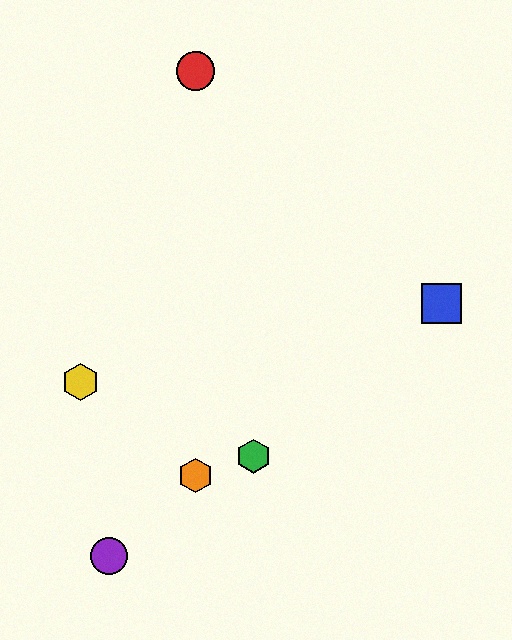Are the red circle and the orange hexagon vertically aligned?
Yes, both are at x≈196.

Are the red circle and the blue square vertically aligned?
No, the red circle is at x≈196 and the blue square is at x≈441.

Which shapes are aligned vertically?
The red circle, the orange hexagon are aligned vertically.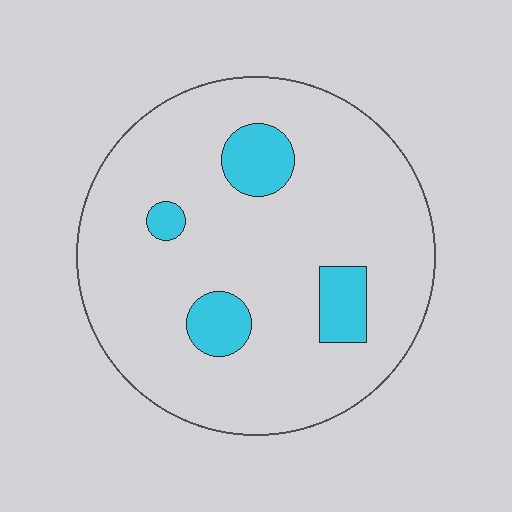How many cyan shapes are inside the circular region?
4.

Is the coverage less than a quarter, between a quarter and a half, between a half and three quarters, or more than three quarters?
Less than a quarter.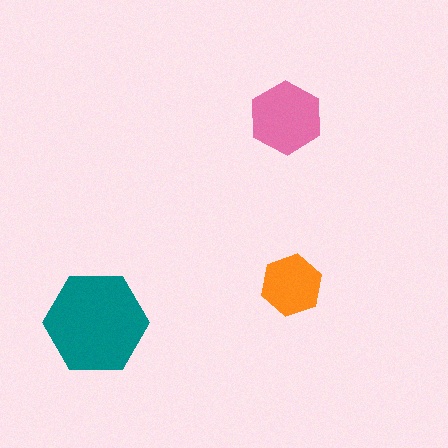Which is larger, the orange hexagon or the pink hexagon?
The pink one.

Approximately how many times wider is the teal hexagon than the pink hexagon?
About 1.5 times wider.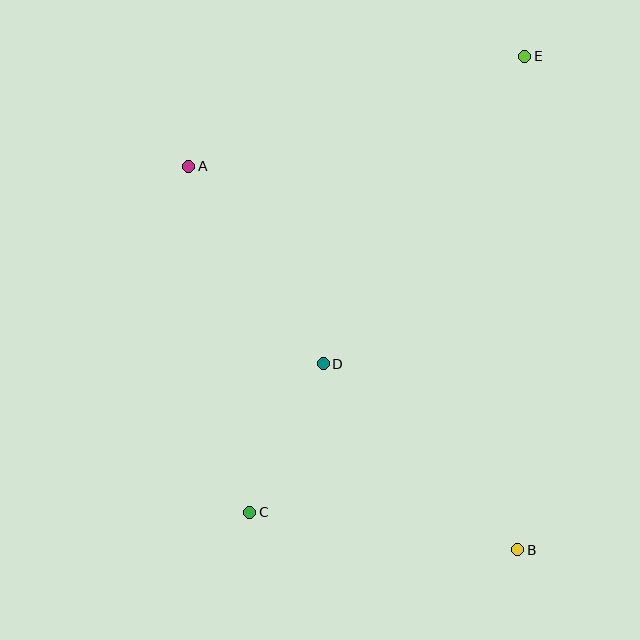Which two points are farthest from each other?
Points C and E are farthest from each other.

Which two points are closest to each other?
Points C and D are closest to each other.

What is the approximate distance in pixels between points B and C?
The distance between B and C is approximately 270 pixels.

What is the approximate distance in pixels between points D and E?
The distance between D and E is approximately 368 pixels.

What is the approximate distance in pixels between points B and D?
The distance between B and D is approximately 269 pixels.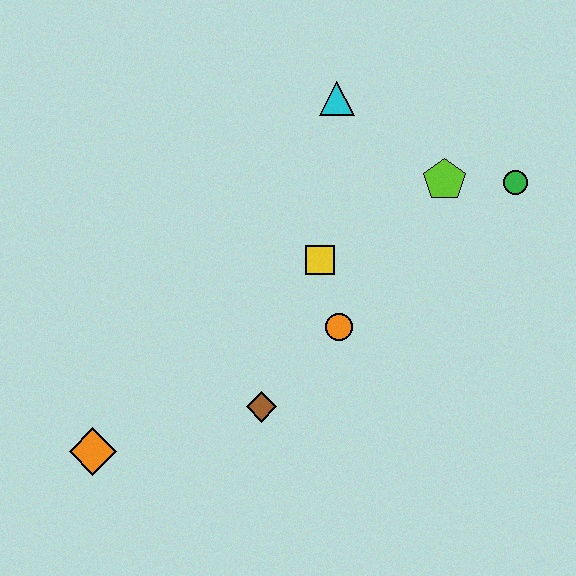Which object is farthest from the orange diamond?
The green circle is farthest from the orange diamond.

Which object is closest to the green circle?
The lime pentagon is closest to the green circle.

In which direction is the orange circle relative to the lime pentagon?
The orange circle is below the lime pentagon.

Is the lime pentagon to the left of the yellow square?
No